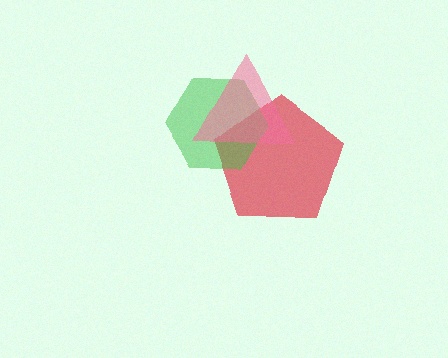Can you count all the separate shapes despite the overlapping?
Yes, there are 3 separate shapes.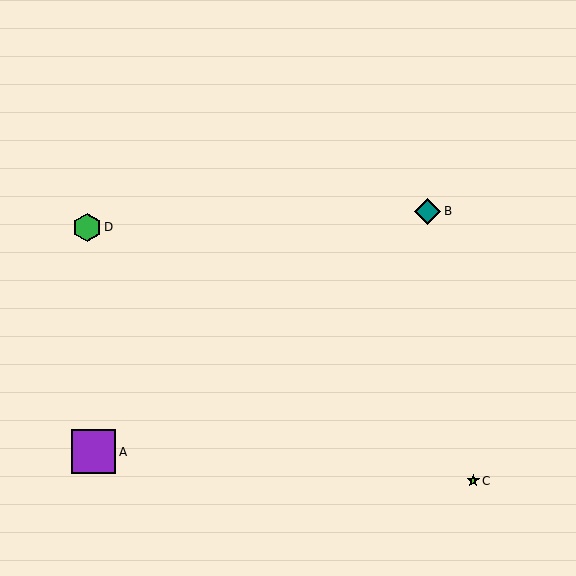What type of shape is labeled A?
Shape A is a purple square.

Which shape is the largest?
The purple square (labeled A) is the largest.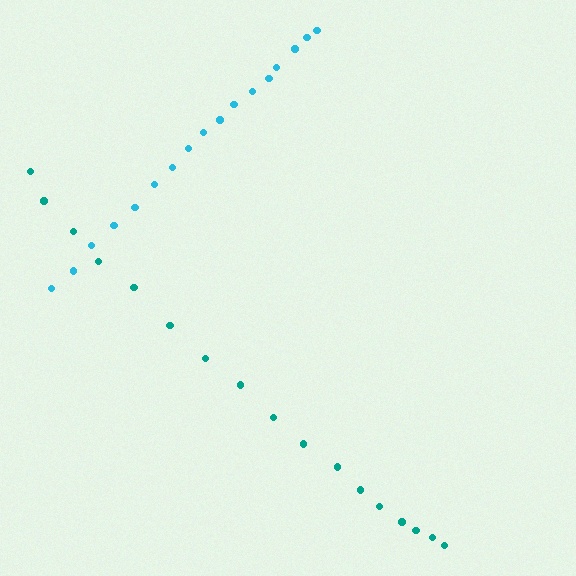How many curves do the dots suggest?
There are 2 distinct paths.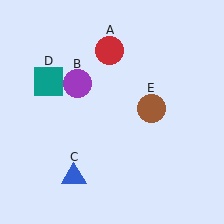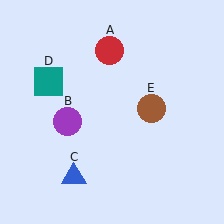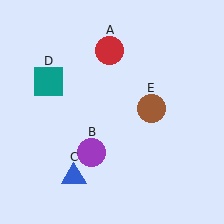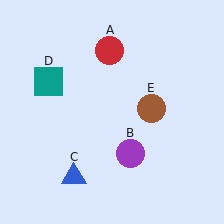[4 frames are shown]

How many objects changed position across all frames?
1 object changed position: purple circle (object B).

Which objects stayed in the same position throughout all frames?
Red circle (object A) and blue triangle (object C) and teal square (object D) and brown circle (object E) remained stationary.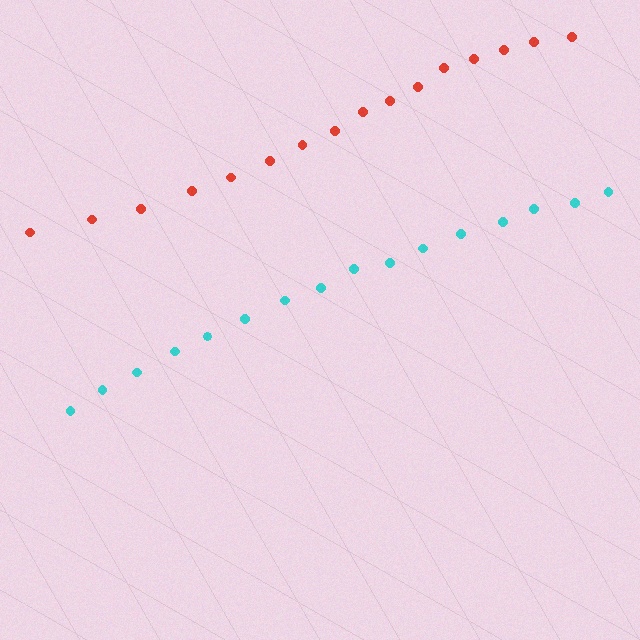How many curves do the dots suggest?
There are 2 distinct paths.